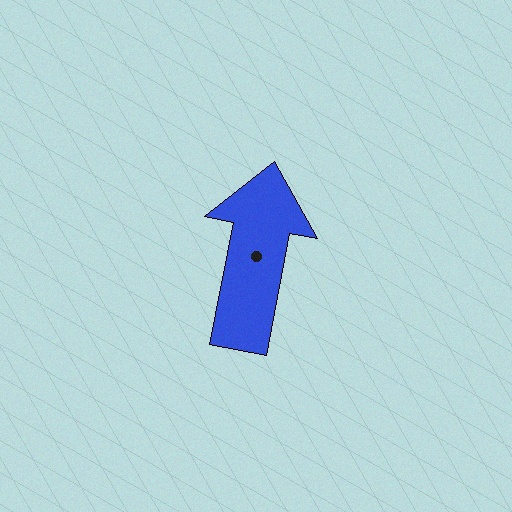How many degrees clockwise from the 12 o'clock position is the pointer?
Approximately 11 degrees.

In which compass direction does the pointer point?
North.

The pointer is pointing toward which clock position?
Roughly 12 o'clock.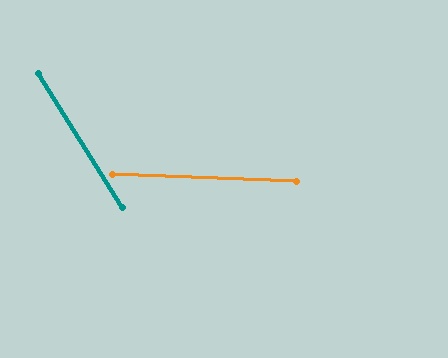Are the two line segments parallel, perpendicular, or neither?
Neither parallel nor perpendicular — they differ by about 56°.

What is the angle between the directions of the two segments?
Approximately 56 degrees.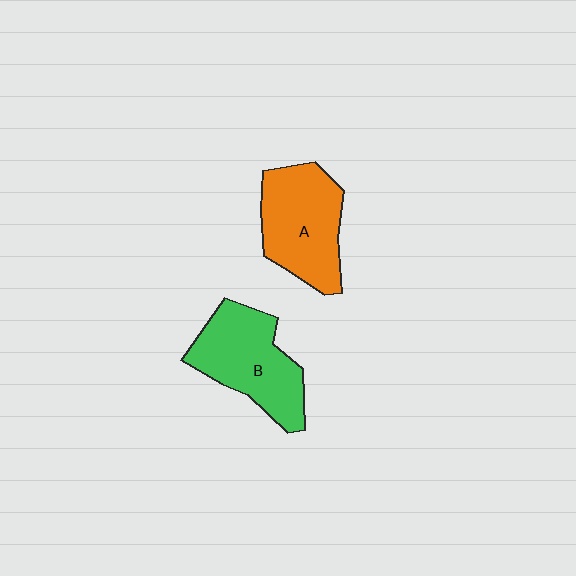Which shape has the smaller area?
Shape A (orange).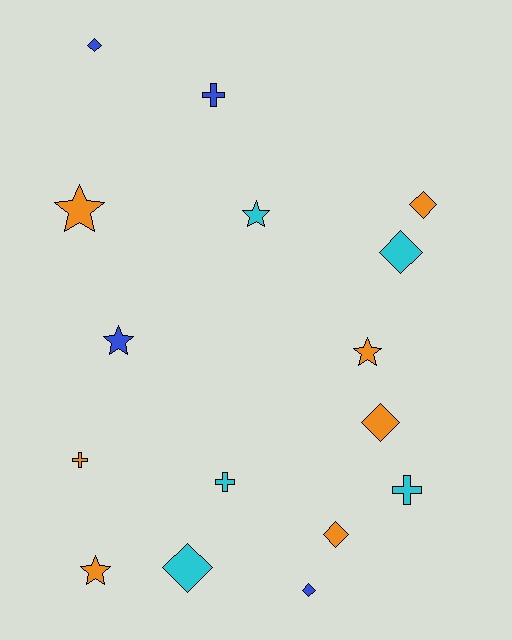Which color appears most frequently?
Orange, with 7 objects.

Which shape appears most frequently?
Diamond, with 7 objects.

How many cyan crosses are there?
There are 2 cyan crosses.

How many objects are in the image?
There are 16 objects.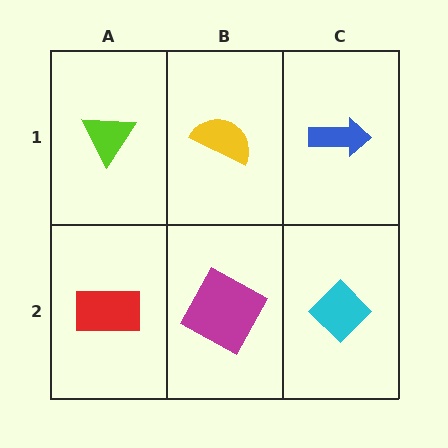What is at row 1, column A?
A lime triangle.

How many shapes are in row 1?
3 shapes.